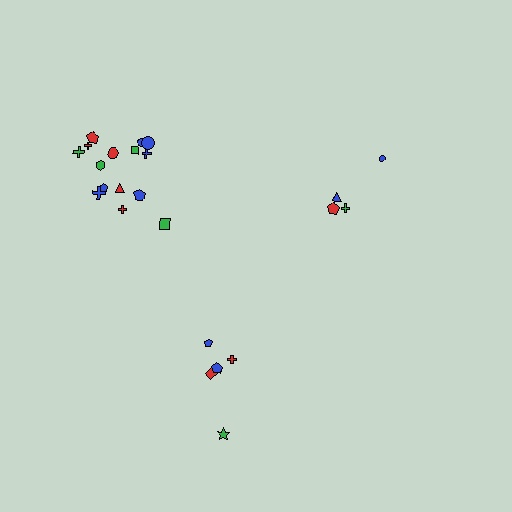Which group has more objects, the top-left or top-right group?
The top-left group.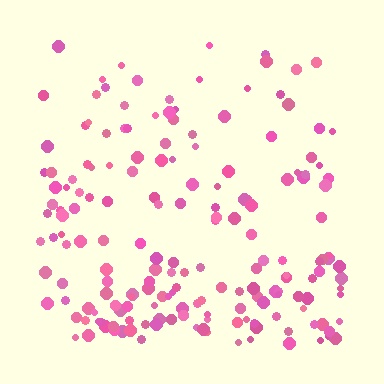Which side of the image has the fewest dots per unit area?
The top.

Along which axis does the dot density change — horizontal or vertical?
Vertical.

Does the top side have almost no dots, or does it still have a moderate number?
Still a moderate number, just noticeably fewer than the bottom.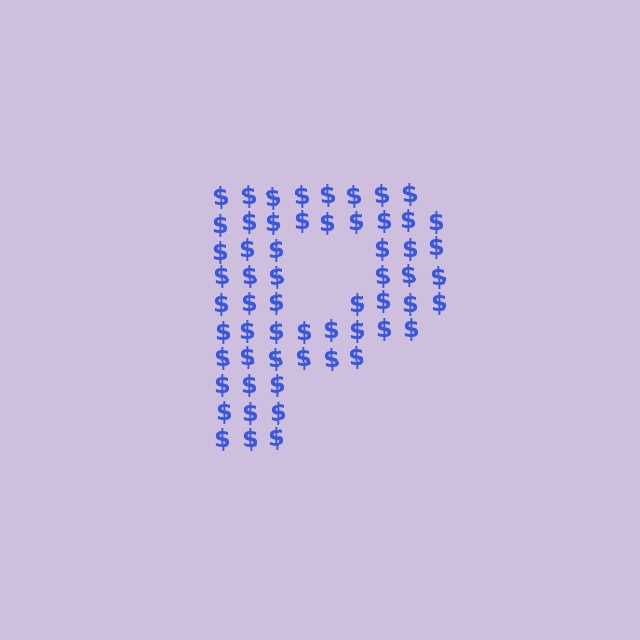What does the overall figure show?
The overall figure shows the letter P.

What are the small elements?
The small elements are dollar signs.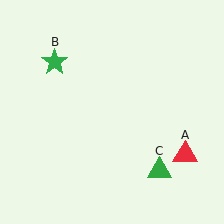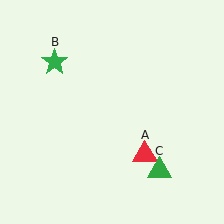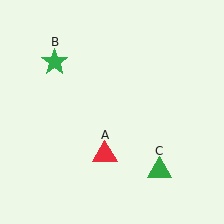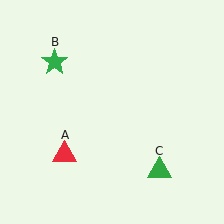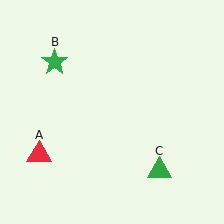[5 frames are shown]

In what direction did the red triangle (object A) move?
The red triangle (object A) moved left.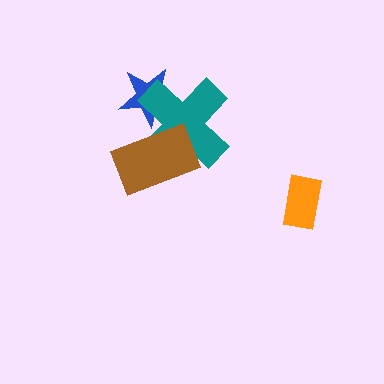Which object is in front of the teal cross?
The brown rectangle is in front of the teal cross.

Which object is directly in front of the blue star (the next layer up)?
The teal cross is directly in front of the blue star.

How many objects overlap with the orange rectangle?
0 objects overlap with the orange rectangle.